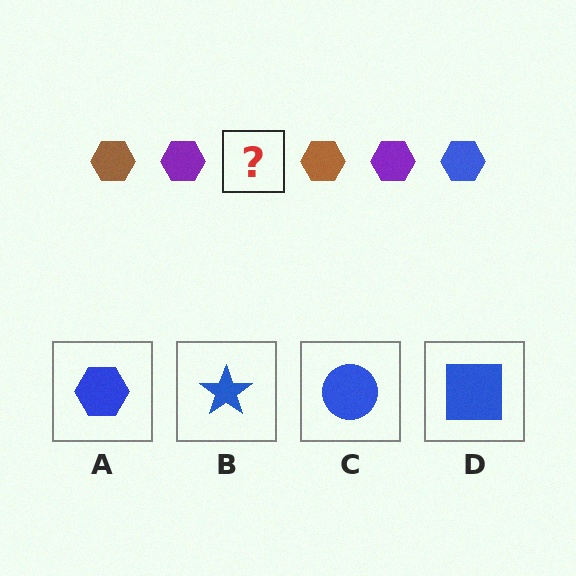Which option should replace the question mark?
Option A.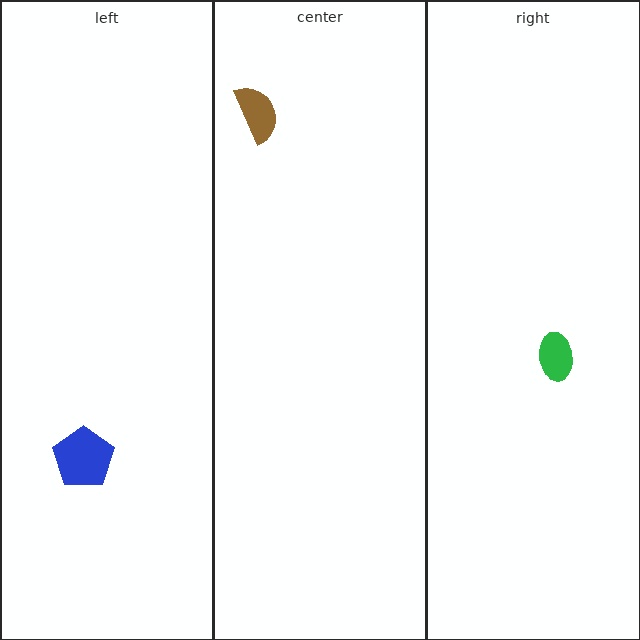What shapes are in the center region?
The brown semicircle.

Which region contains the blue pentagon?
The left region.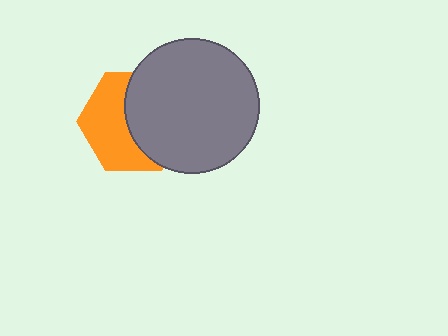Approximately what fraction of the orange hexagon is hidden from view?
Roughly 50% of the orange hexagon is hidden behind the gray circle.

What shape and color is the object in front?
The object in front is a gray circle.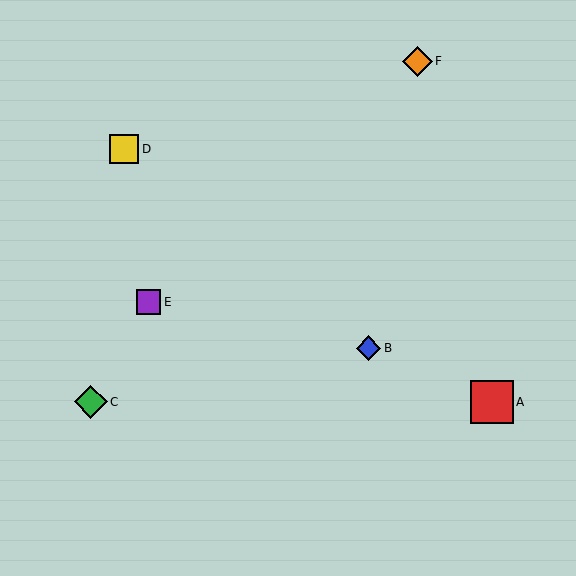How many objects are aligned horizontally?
2 objects (A, C) are aligned horizontally.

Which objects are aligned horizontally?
Objects A, C are aligned horizontally.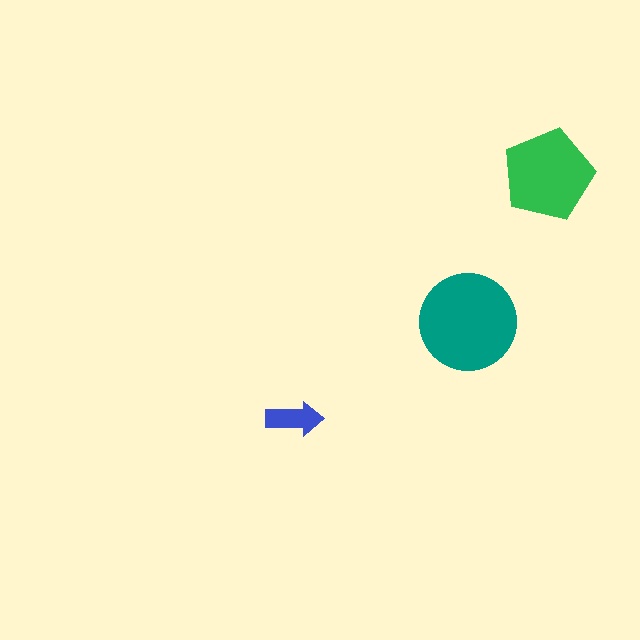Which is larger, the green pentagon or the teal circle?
The teal circle.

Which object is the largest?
The teal circle.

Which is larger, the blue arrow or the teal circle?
The teal circle.